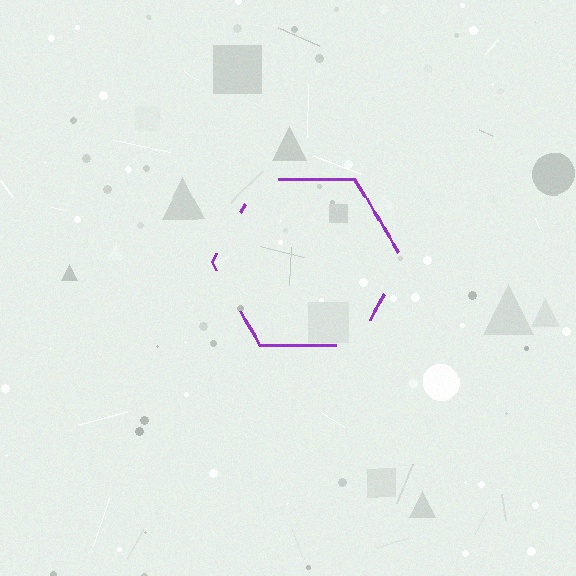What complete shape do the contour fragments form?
The contour fragments form a hexagon.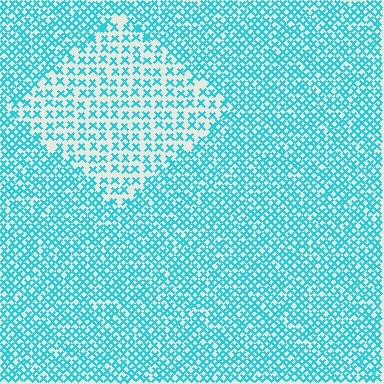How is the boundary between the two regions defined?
The boundary is defined by a change in element density (approximately 1.9x ratio). All elements are the same color, size, and shape.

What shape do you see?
I see a diamond.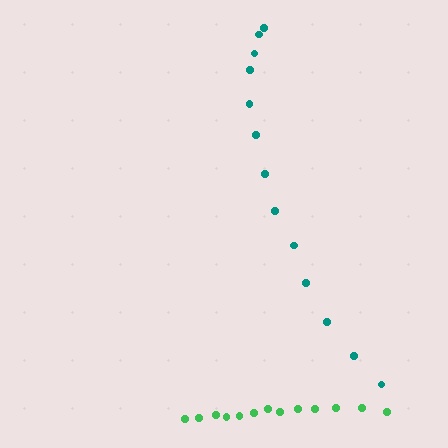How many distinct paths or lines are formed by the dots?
There are 2 distinct paths.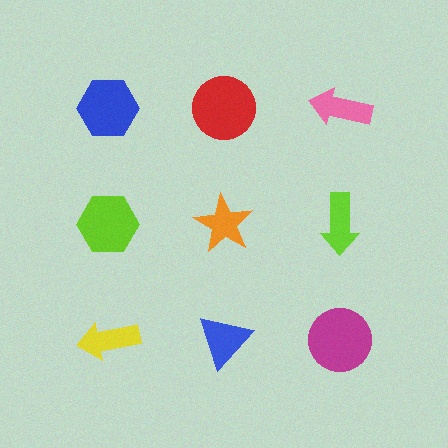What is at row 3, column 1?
A yellow arrow.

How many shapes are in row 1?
3 shapes.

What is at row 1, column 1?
A blue hexagon.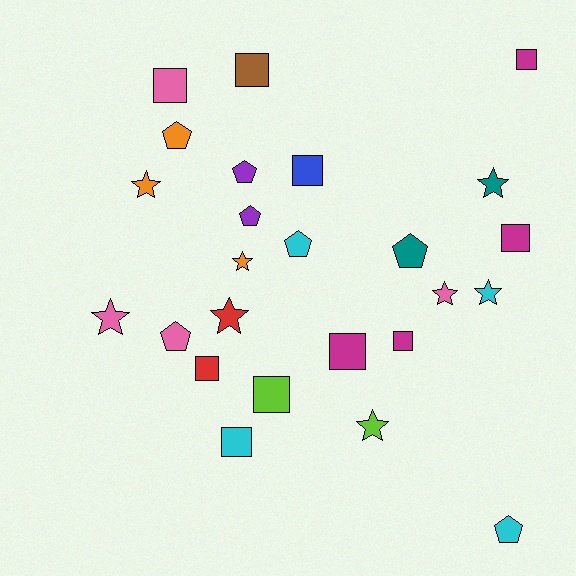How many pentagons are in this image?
There are 7 pentagons.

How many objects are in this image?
There are 25 objects.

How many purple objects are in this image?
There are 2 purple objects.